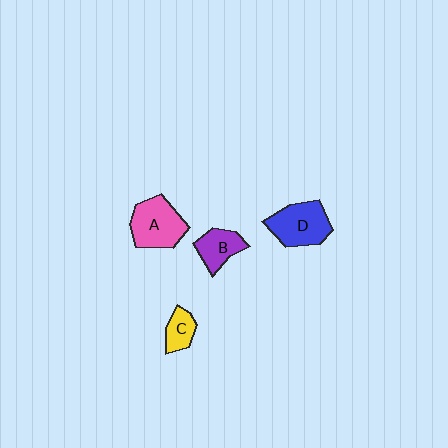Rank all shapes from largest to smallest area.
From largest to smallest: A (pink), D (blue), B (purple), C (yellow).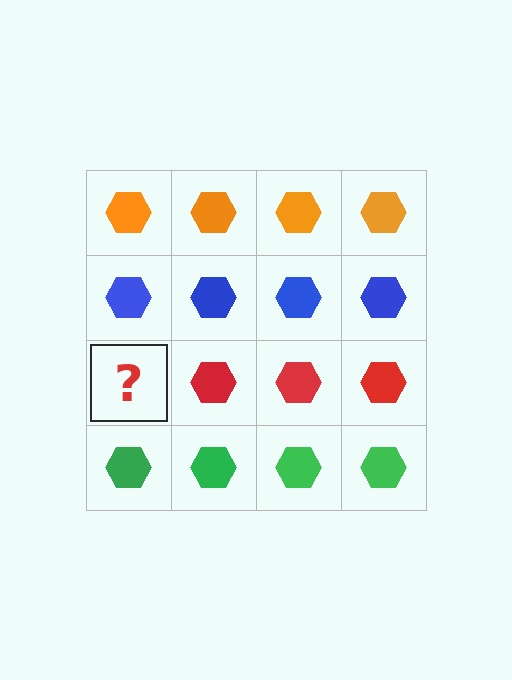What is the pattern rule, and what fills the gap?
The rule is that each row has a consistent color. The gap should be filled with a red hexagon.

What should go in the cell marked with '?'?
The missing cell should contain a red hexagon.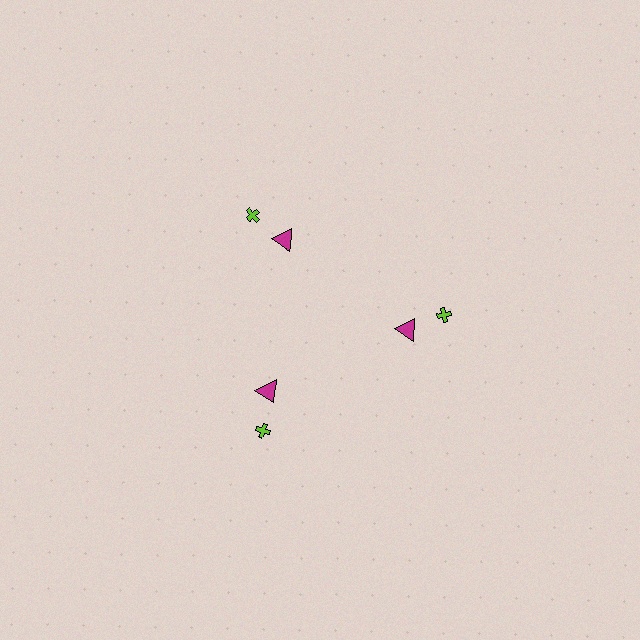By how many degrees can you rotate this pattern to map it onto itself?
The pattern maps onto itself every 120 degrees of rotation.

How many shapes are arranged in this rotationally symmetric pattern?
There are 6 shapes, arranged in 3 groups of 2.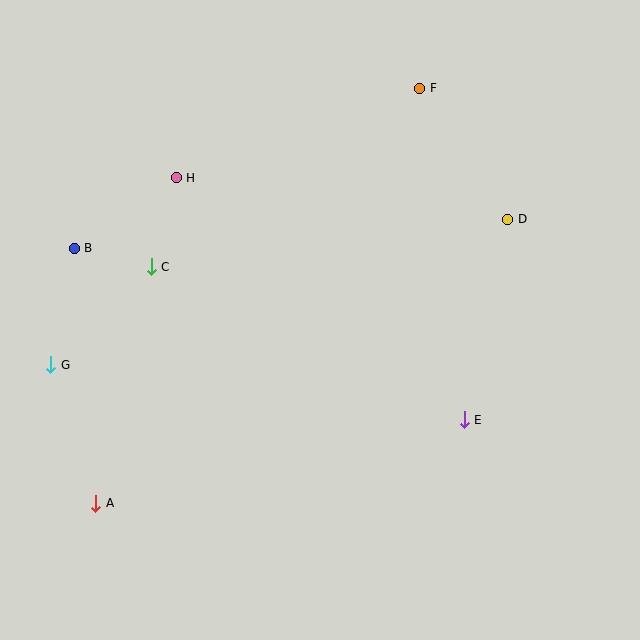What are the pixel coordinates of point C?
Point C is at (151, 267).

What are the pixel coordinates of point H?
Point H is at (176, 178).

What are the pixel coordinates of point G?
Point G is at (51, 365).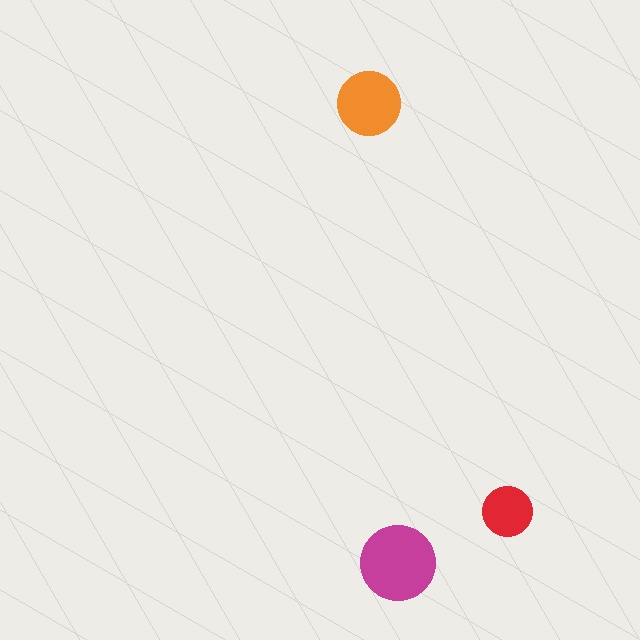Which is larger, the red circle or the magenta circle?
The magenta one.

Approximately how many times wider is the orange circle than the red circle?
About 1.5 times wider.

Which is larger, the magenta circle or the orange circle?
The magenta one.